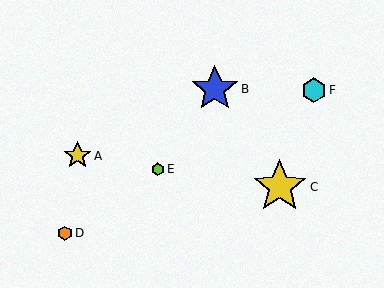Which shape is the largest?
The yellow star (labeled C) is the largest.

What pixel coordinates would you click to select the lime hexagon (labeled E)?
Click at (158, 169) to select the lime hexagon E.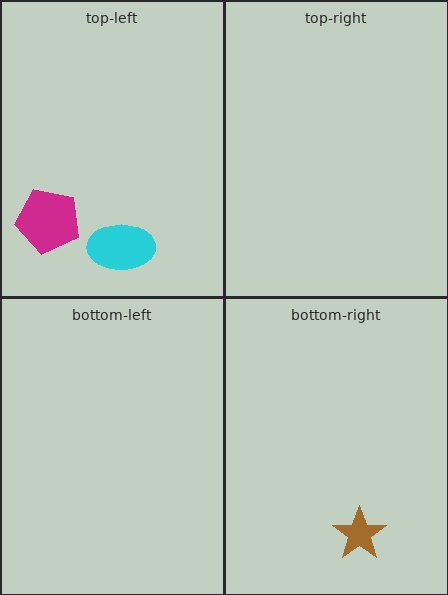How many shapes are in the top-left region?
2.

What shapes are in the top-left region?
The cyan ellipse, the magenta pentagon.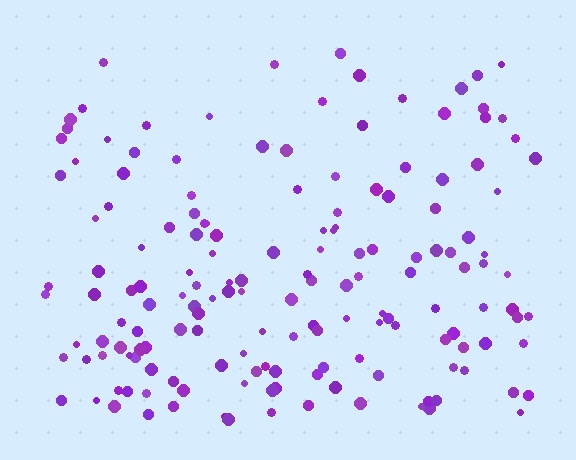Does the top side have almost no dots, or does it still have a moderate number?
Still a moderate number, just noticeably fewer than the bottom.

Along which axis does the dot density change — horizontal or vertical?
Vertical.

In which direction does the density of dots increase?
From top to bottom, with the bottom side densest.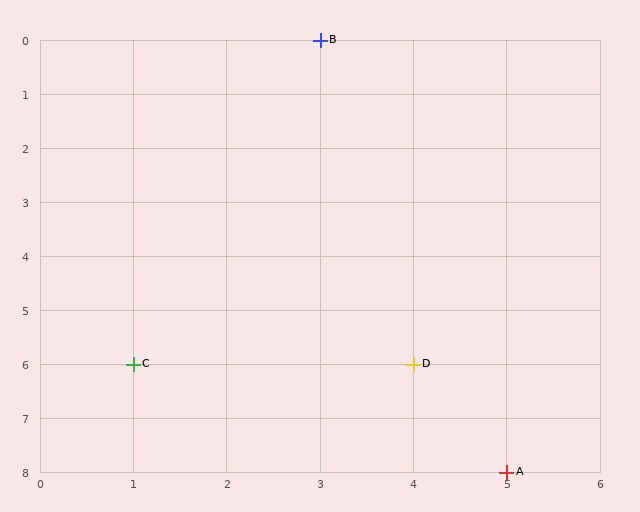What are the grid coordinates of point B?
Point B is at grid coordinates (3, 0).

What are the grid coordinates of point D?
Point D is at grid coordinates (4, 6).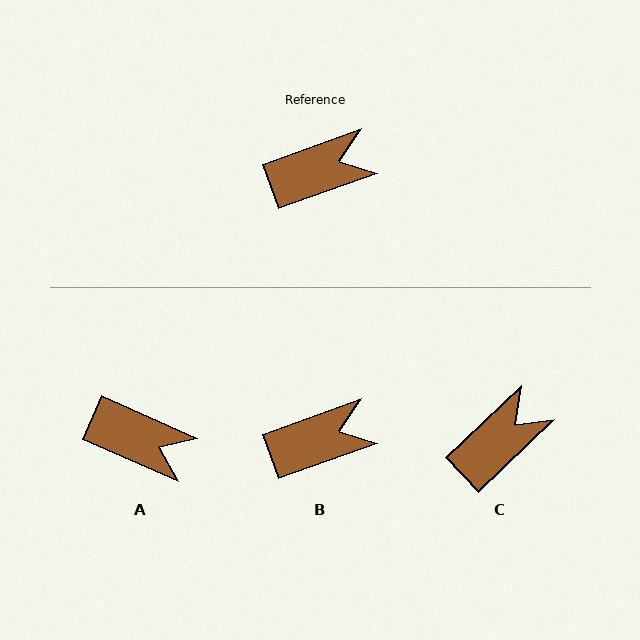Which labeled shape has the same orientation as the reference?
B.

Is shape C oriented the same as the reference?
No, it is off by about 24 degrees.